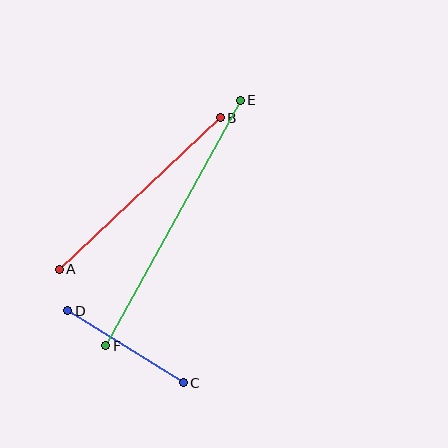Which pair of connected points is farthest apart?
Points E and F are farthest apart.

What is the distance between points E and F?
The distance is approximately 280 pixels.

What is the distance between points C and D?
The distance is approximately 136 pixels.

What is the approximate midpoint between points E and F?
The midpoint is at approximately (173, 223) pixels.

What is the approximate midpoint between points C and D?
The midpoint is at approximately (126, 347) pixels.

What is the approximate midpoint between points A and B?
The midpoint is at approximately (140, 194) pixels.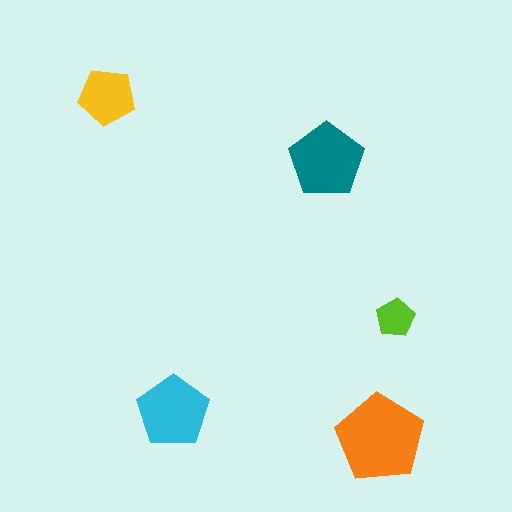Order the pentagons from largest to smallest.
the orange one, the teal one, the cyan one, the yellow one, the lime one.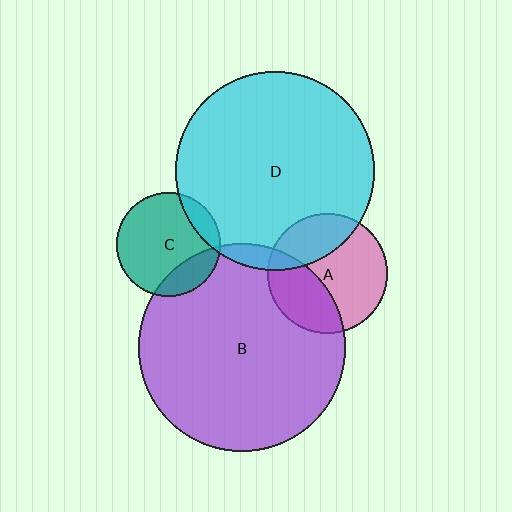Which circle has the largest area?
Circle B (purple).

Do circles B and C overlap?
Yes.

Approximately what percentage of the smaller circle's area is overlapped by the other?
Approximately 20%.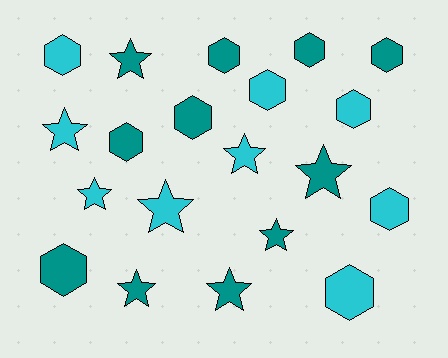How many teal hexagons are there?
There are 6 teal hexagons.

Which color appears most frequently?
Teal, with 11 objects.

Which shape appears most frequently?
Hexagon, with 11 objects.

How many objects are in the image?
There are 20 objects.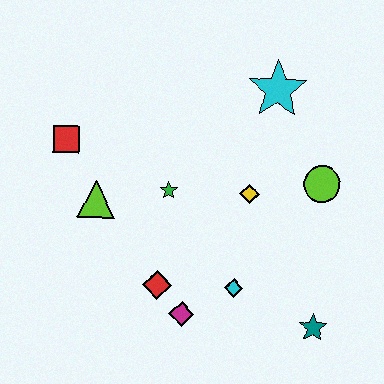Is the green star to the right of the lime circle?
No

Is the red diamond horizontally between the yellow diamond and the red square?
Yes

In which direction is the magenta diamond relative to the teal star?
The magenta diamond is to the left of the teal star.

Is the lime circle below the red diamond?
No